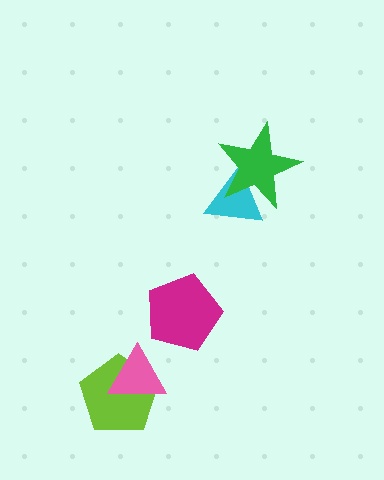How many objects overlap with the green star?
1 object overlaps with the green star.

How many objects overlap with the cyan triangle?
1 object overlaps with the cyan triangle.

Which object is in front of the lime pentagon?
The pink triangle is in front of the lime pentagon.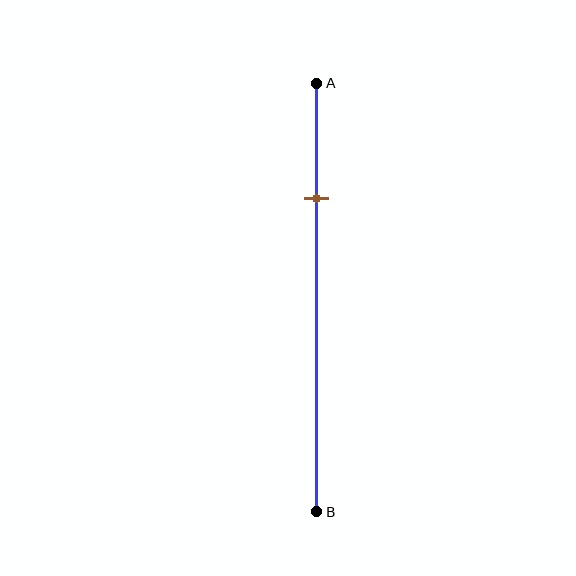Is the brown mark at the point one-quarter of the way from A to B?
Yes, the mark is approximately at the one-quarter point.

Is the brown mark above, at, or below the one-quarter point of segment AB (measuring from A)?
The brown mark is approximately at the one-quarter point of segment AB.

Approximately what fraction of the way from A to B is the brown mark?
The brown mark is approximately 25% of the way from A to B.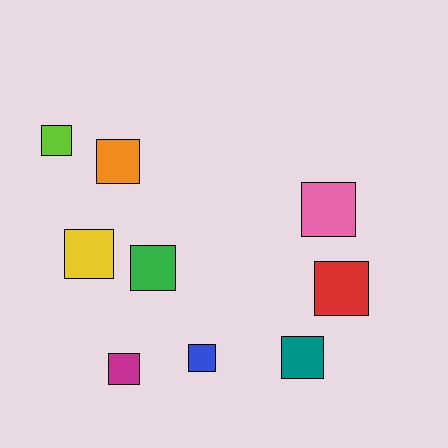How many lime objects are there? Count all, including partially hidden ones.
There is 1 lime object.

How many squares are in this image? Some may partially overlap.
There are 9 squares.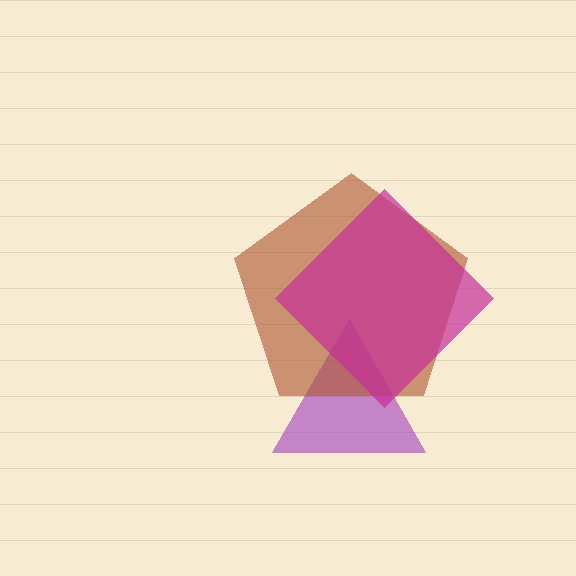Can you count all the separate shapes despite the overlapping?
Yes, there are 3 separate shapes.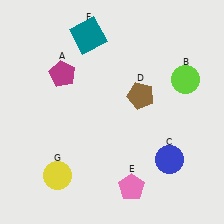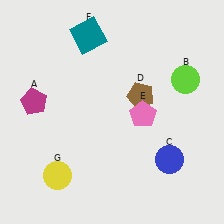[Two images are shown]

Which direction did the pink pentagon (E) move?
The pink pentagon (E) moved up.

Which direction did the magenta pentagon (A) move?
The magenta pentagon (A) moved left.